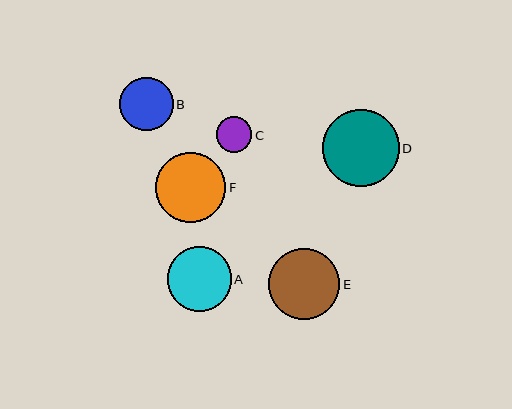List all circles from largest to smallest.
From largest to smallest: D, E, F, A, B, C.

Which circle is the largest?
Circle D is the largest with a size of approximately 77 pixels.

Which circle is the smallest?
Circle C is the smallest with a size of approximately 35 pixels.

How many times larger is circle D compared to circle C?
Circle D is approximately 2.2 times the size of circle C.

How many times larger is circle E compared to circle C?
Circle E is approximately 2.0 times the size of circle C.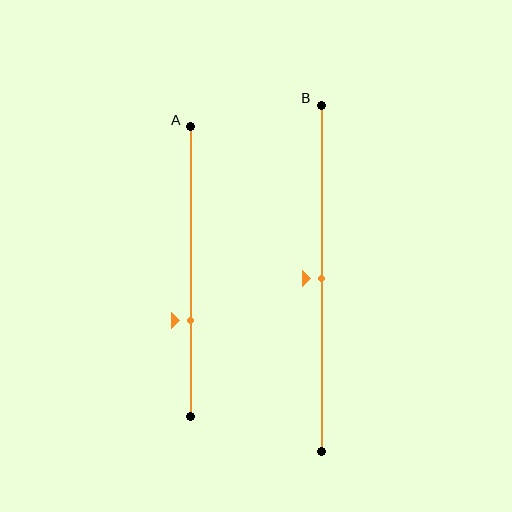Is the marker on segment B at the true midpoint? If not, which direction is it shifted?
Yes, the marker on segment B is at the true midpoint.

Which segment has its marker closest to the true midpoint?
Segment B has its marker closest to the true midpoint.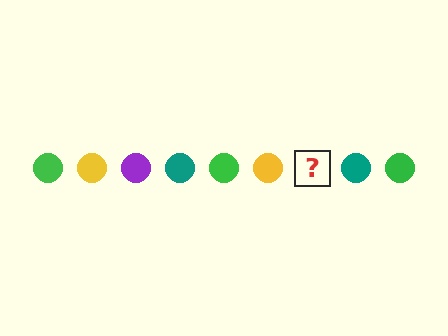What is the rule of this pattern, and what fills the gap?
The rule is that the pattern cycles through green, yellow, purple, teal circles. The gap should be filled with a purple circle.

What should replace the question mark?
The question mark should be replaced with a purple circle.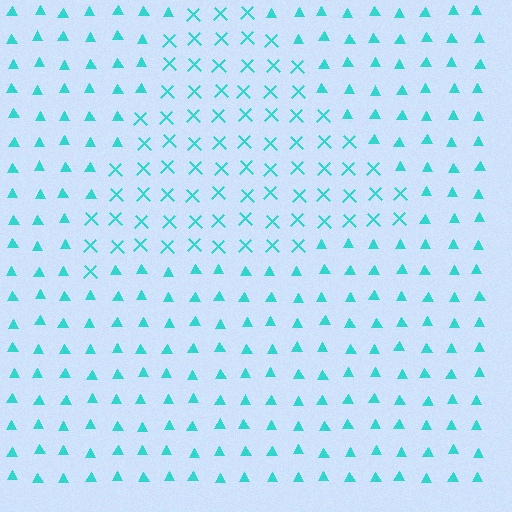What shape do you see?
I see a triangle.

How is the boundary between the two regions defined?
The boundary is defined by a change in element shape: X marks inside vs. triangles outside. All elements share the same color and spacing.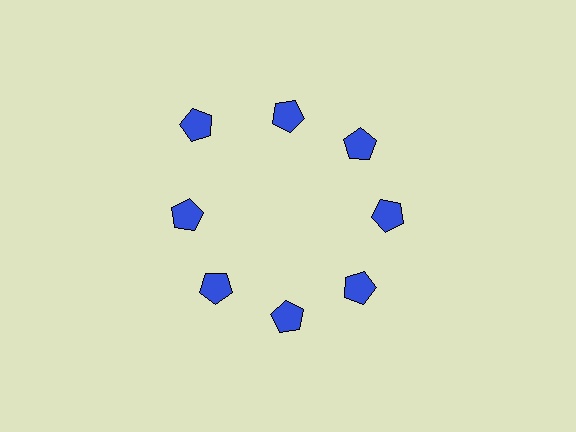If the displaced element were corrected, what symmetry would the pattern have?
It would have 8-fold rotational symmetry — the pattern would map onto itself every 45 degrees.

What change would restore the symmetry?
The symmetry would be restored by moving it inward, back onto the ring so that all 8 pentagons sit at equal angles and equal distance from the center.